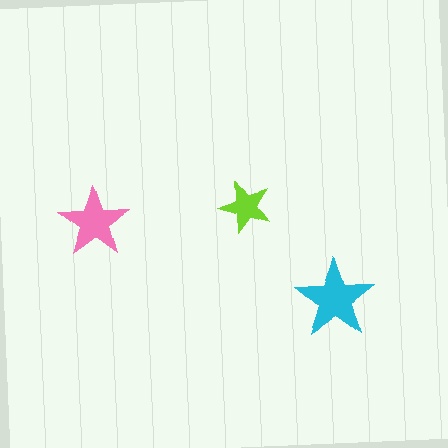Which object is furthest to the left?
The pink star is leftmost.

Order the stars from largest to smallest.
the cyan one, the pink one, the lime one.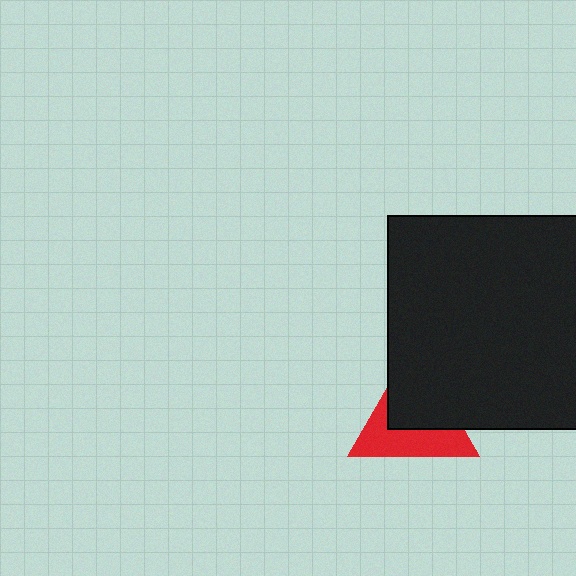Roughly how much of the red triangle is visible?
About half of it is visible (roughly 49%).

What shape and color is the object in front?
The object in front is a black square.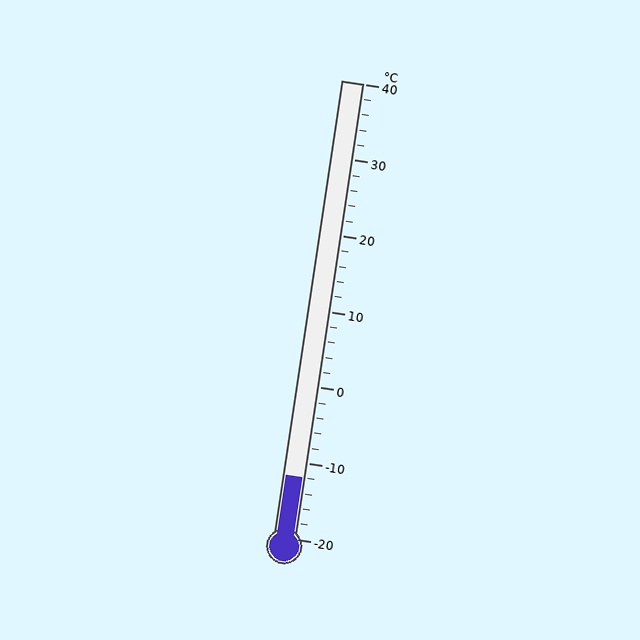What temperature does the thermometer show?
The thermometer shows approximately -12°C.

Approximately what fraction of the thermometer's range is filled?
The thermometer is filled to approximately 15% of its range.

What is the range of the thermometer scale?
The thermometer scale ranges from -20°C to 40°C.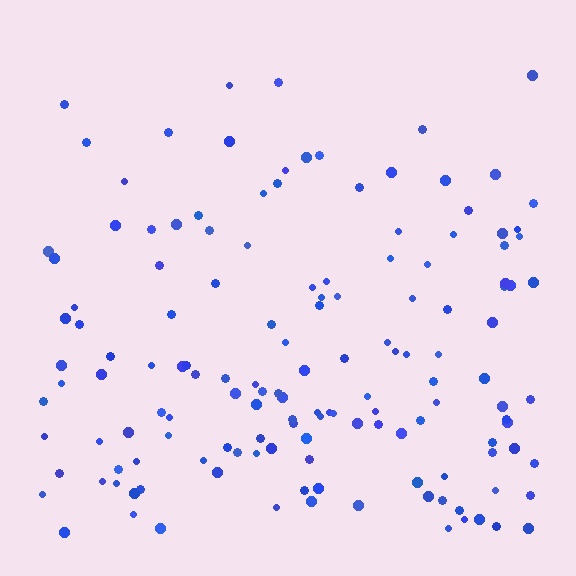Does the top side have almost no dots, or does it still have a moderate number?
Still a moderate number, just noticeably fewer than the bottom.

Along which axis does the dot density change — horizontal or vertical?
Vertical.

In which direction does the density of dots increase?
From top to bottom, with the bottom side densest.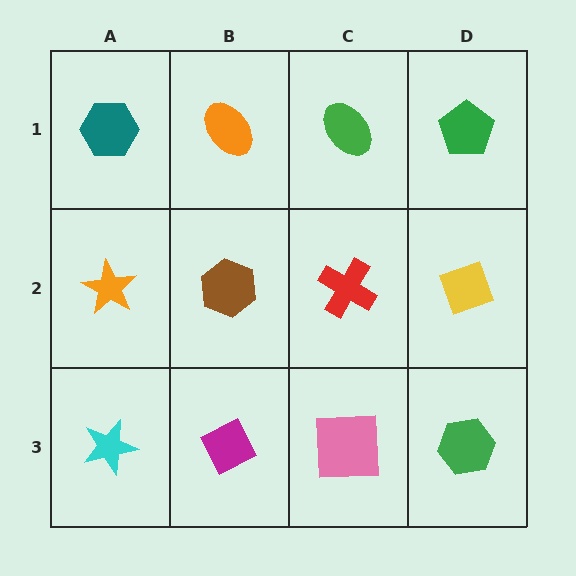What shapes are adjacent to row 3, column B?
A brown hexagon (row 2, column B), a cyan star (row 3, column A), a pink square (row 3, column C).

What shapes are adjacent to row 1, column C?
A red cross (row 2, column C), an orange ellipse (row 1, column B), a green pentagon (row 1, column D).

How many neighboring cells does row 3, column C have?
3.